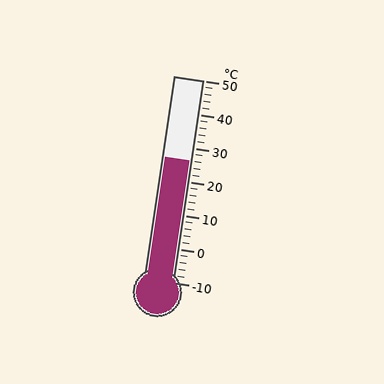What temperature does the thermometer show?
The thermometer shows approximately 26°C.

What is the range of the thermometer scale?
The thermometer scale ranges from -10°C to 50°C.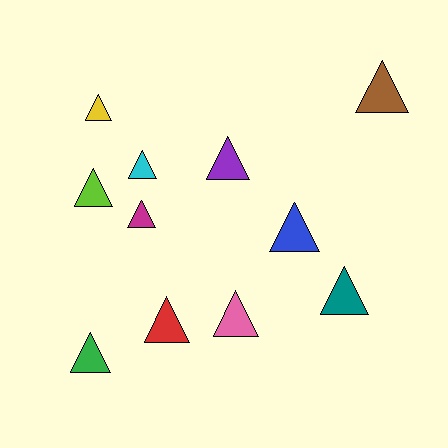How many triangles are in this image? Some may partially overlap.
There are 11 triangles.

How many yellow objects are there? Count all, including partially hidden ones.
There is 1 yellow object.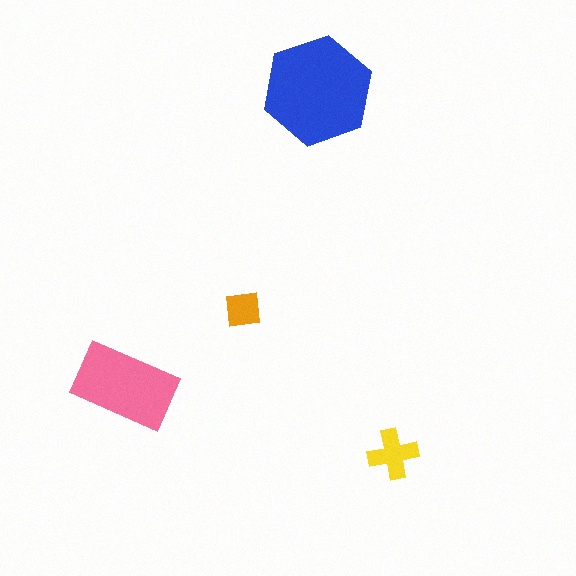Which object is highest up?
The blue hexagon is topmost.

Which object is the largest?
The blue hexagon.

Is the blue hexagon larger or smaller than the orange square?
Larger.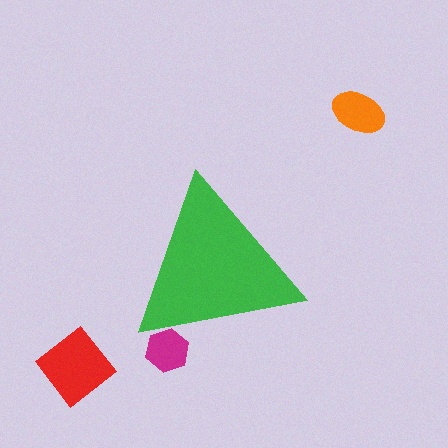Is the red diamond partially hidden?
No, the red diamond is fully visible.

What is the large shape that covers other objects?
A green triangle.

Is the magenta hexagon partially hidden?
Yes, the magenta hexagon is partially hidden behind the green triangle.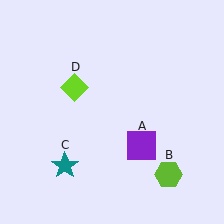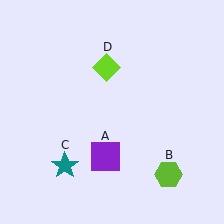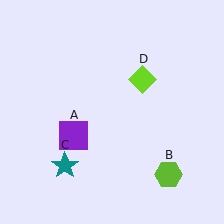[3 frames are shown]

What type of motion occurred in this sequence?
The purple square (object A), lime diamond (object D) rotated clockwise around the center of the scene.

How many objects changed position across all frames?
2 objects changed position: purple square (object A), lime diamond (object D).